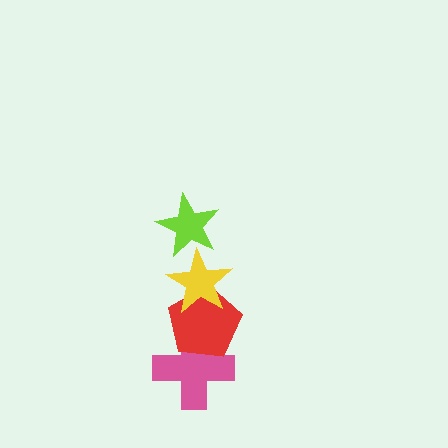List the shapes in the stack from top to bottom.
From top to bottom: the lime star, the yellow star, the red pentagon, the pink cross.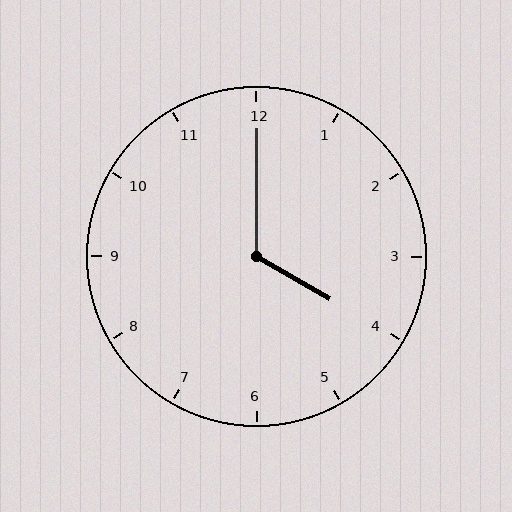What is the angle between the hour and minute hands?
Approximately 120 degrees.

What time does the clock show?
4:00.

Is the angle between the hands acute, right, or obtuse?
It is obtuse.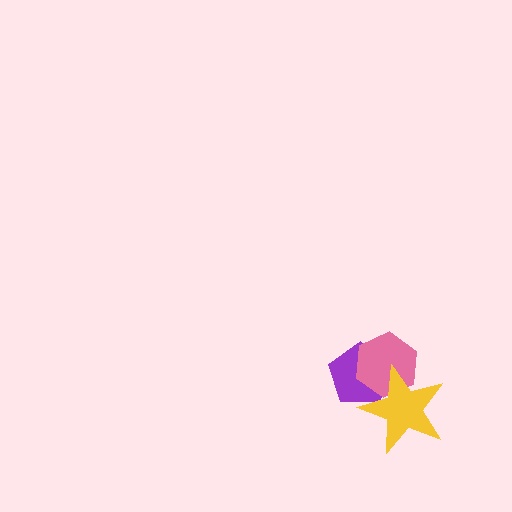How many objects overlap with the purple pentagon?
2 objects overlap with the purple pentagon.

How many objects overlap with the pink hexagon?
2 objects overlap with the pink hexagon.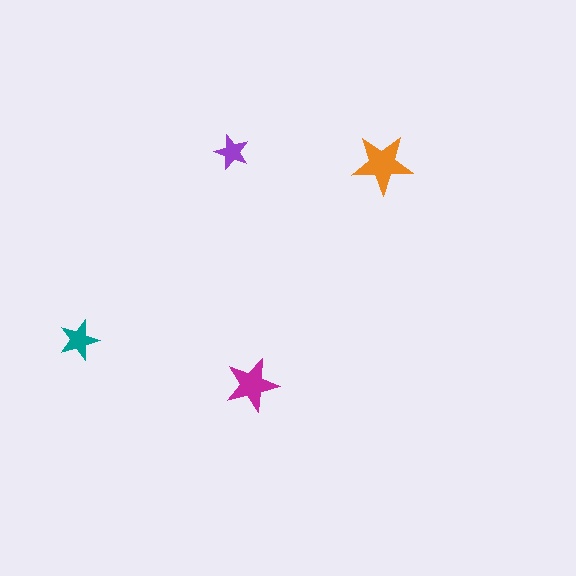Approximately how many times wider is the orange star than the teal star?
About 1.5 times wider.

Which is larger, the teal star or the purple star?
The teal one.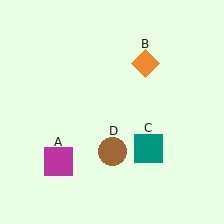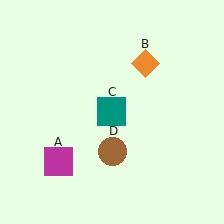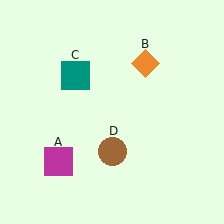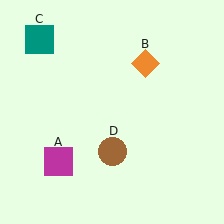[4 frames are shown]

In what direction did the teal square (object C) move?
The teal square (object C) moved up and to the left.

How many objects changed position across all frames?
1 object changed position: teal square (object C).